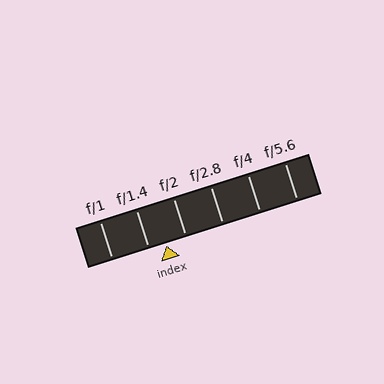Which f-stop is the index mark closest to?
The index mark is closest to f/1.4.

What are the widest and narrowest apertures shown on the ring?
The widest aperture shown is f/1 and the narrowest is f/5.6.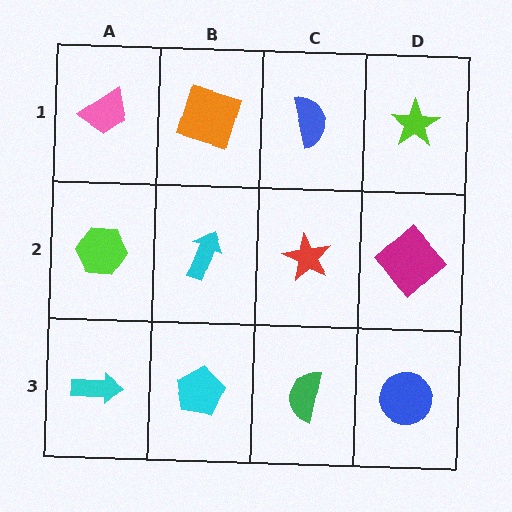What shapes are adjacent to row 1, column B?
A cyan arrow (row 2, column B), a pink trapezoid (row 1, column A), a blue semicircle (row 1, column C).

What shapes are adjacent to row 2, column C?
A blue semicircle (row 1, column C), a green semicircle (row 3, column C), a cyan arrow (row 2, column B), a magenta diamond (row 2, column D).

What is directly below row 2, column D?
A blue circle.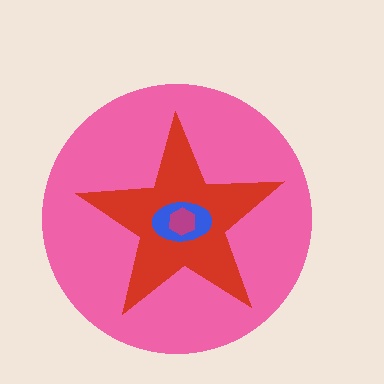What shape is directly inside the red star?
The blue ellipse.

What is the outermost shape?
The pink circle.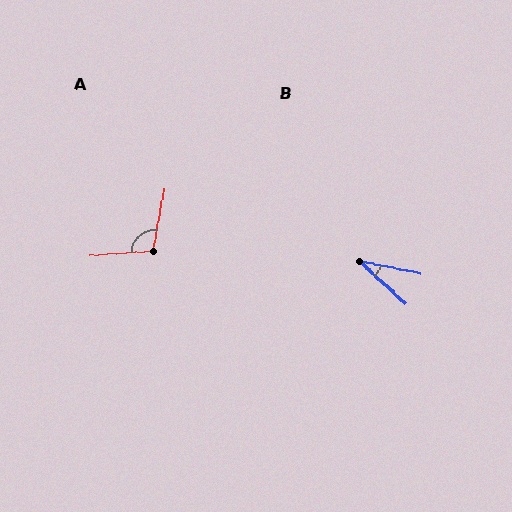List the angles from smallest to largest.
B (31°), A (104°).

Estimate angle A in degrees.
Approximately 104 degrees.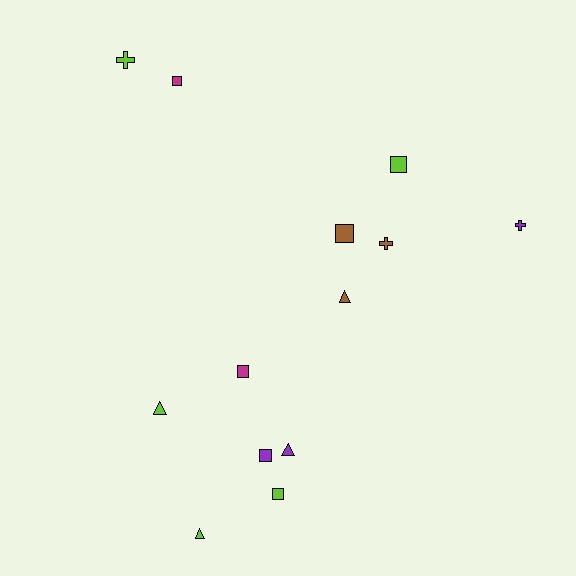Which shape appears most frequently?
Square, with 6 objects.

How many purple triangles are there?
There is 1 purple triangle.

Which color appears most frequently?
Lime, with 5 objects.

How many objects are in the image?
There are 13 objects.